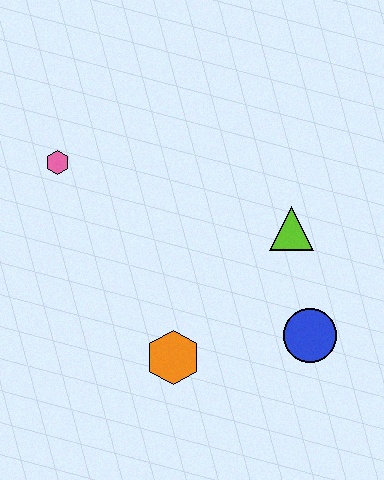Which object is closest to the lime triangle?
The blue circle is closest to the lime triangle.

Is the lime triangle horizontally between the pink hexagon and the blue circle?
Yes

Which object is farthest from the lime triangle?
The pink hexagon is farthest from the lime triangle.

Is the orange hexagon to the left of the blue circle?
Yes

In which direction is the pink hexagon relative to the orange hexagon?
The pink hexagon is above the orange hexagon.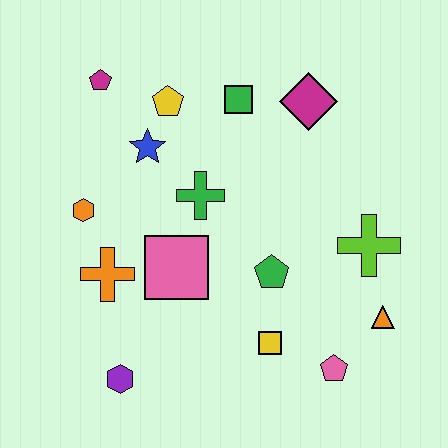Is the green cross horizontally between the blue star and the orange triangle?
Yes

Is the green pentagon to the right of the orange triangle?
No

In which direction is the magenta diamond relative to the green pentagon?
The magenta diamond is above the green pentagon.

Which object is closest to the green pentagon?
The yellow square is closest to the green pentagon.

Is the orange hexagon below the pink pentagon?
No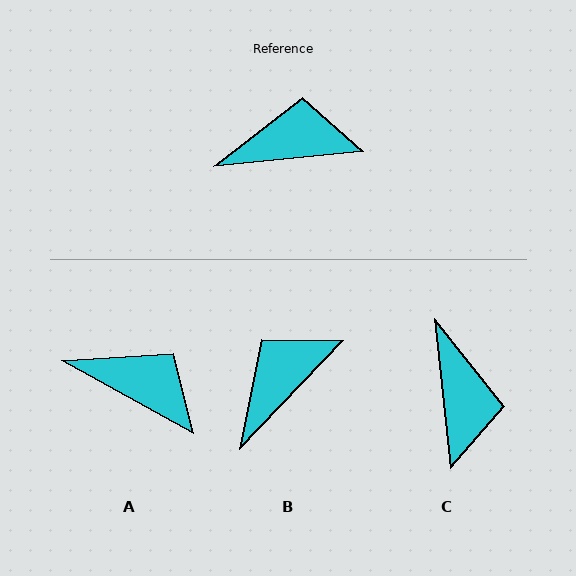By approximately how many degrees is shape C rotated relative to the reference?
Approximately 90 degrees clockwise.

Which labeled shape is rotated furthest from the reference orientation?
C, about 90 degrees away.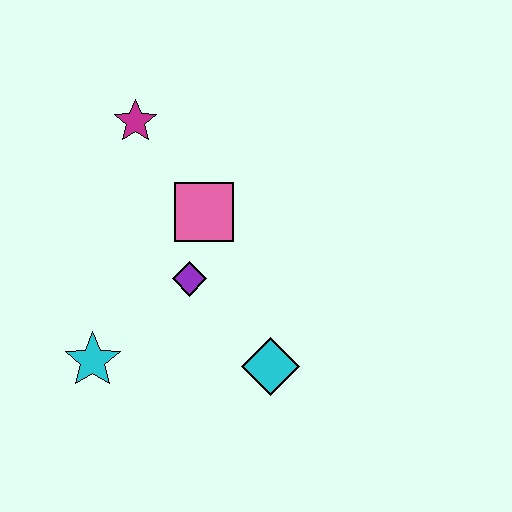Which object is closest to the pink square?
The purple diamond is closest to the pink square.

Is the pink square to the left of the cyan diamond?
Yes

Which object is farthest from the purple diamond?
The magenta star is farthest from the purple diamond.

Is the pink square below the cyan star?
No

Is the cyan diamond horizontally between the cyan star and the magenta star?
No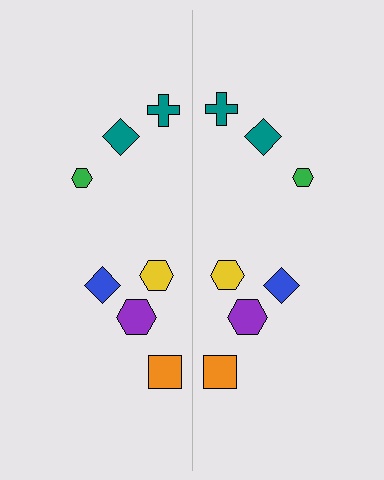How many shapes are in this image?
There are 14 shapes in this image.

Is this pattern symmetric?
Yes, this pattern has bilateral (reflection) symmetry.